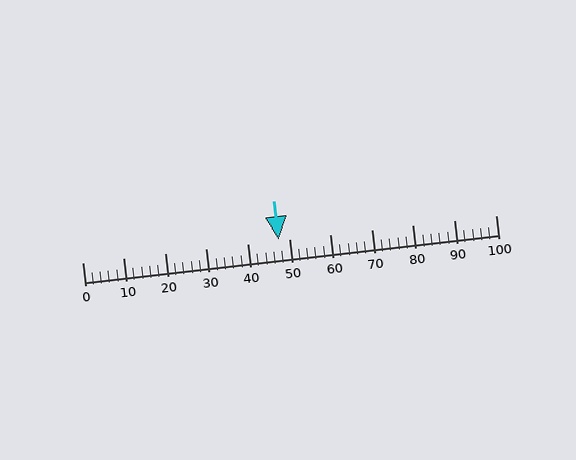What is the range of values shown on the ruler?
The ruler shows values from 0 to 100.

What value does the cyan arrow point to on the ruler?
The cyan arrow points to approximately 48.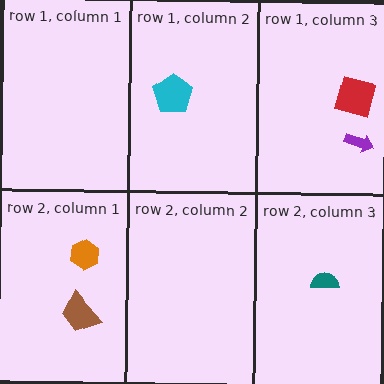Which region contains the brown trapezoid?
The row 2, column 1 region.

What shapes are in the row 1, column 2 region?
The cyan pentagon.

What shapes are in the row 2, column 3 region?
The teal semicircle.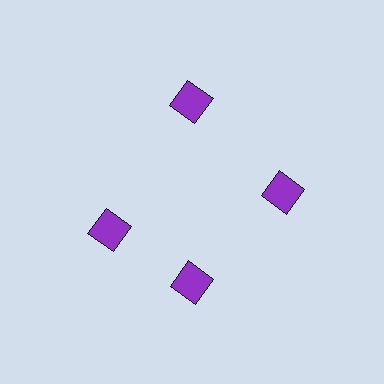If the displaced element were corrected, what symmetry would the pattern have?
It would have 4-fold rotational symmetry — the pattern would map onto itself every 90 degrees.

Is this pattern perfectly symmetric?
No. The 4 purple squares are arranged in a ring, but one element near the 9 o'clock position is rotated out of alignment along the ring, breaking the 4-fold rotational symmetry.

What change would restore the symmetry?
The symmetry would be restored by rotating it back into even spacing with its neighbors so that all 4 squares sit at equal angles and equal distance from the center.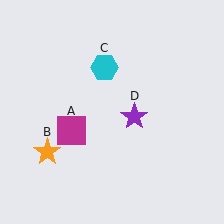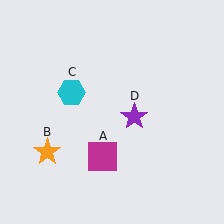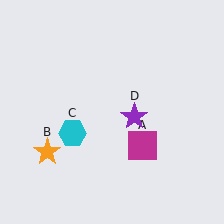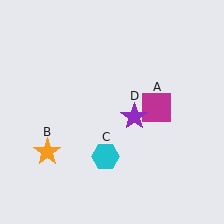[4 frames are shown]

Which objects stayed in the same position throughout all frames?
Orange star (object B) and purple star (object D) remained stationary.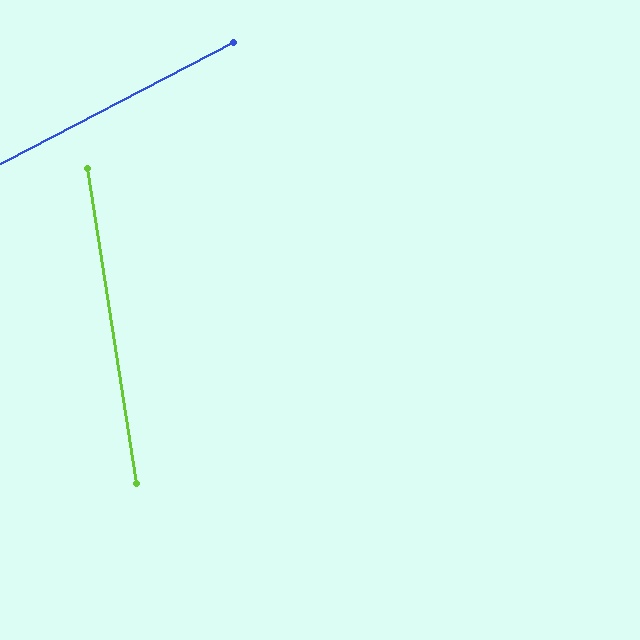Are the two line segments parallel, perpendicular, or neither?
Neither parallel nor perpendicular — they differ by about 71°.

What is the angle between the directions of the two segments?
Approximately 71 degrees.